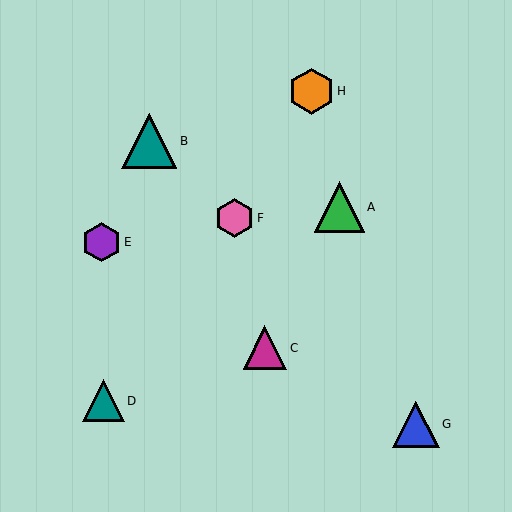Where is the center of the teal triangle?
The center of the teal triangle is at (149, 141).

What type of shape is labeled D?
Shape D is a teal triangle.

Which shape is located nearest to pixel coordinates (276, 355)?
The magenta triangle (labeled C) at (265, 348) is nearest to that location.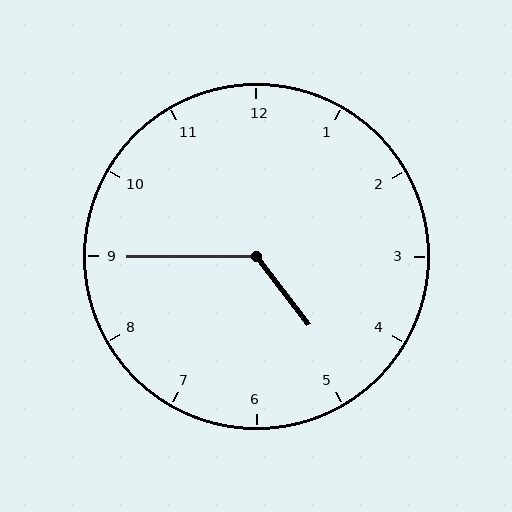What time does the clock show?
4:45.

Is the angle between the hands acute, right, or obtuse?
It is obtuse.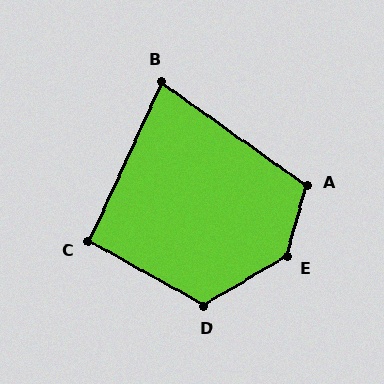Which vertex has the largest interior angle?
E, at approximately 136 degrees.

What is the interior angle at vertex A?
Approximately 110 degrees (obtuse).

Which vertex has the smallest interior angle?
B, at approximately 79 degrees.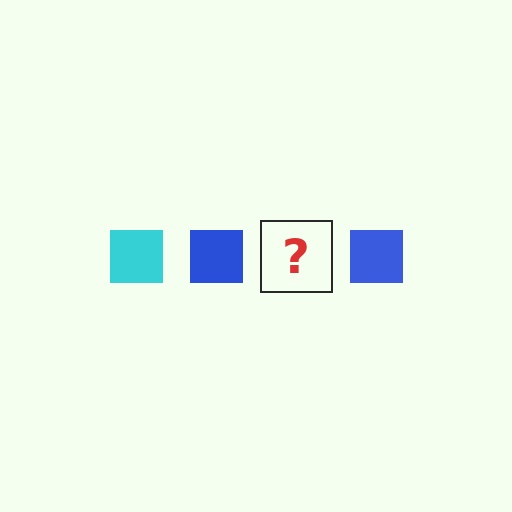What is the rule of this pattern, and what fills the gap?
The rule is that the pattern cycles through cyan, blue squares. The gap should be filled with a cyan square.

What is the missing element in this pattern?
The missing element is a cyan square.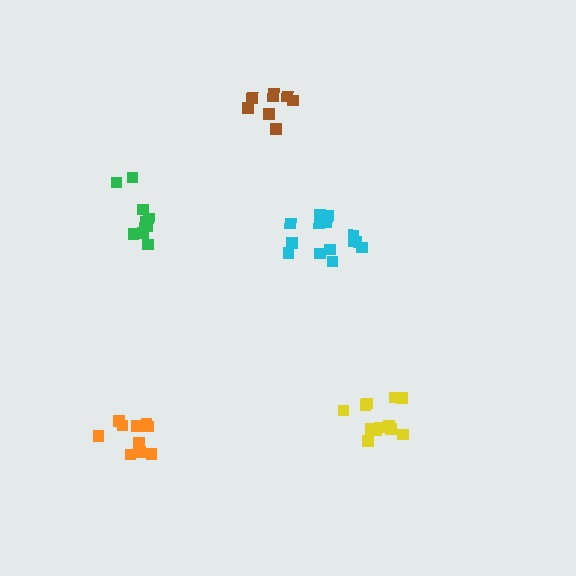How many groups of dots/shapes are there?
There are 5 groups.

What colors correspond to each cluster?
The clusters are colored: cyan, orange, yellow, green, brown.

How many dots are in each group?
Group 1: 14 dots, Group 2: 10 dots, Group 3: 12 dots, Group 4: 9 dots, Group 5: 8 dots (53 total).